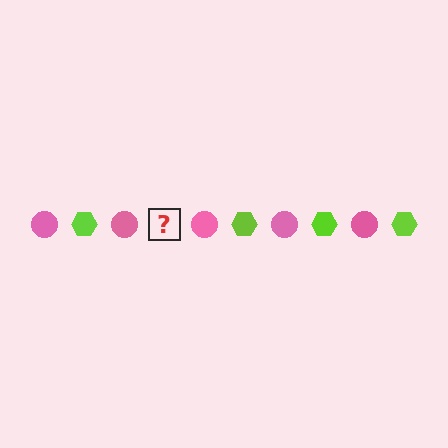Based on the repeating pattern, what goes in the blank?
The blank should be a lime hexagon.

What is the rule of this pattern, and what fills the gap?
The rule is that the pattern alternates between pink circle and lime hexagon. The gap should be filled with a lime hexagon.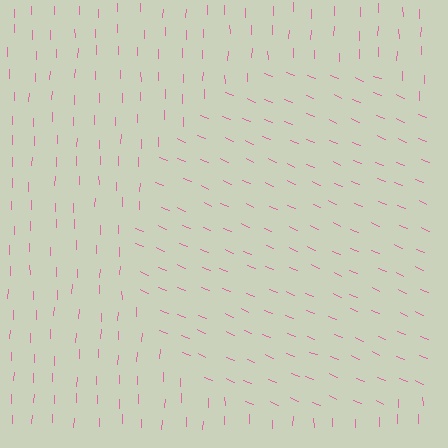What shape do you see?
I see a circle.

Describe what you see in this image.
The image is filled with small pink line segments. A circle region in the image has lines oriented differently from the surrounding lines, creating a visible texture boundary.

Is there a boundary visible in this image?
Yes, there is a texture boundary formed by a change in line orientation.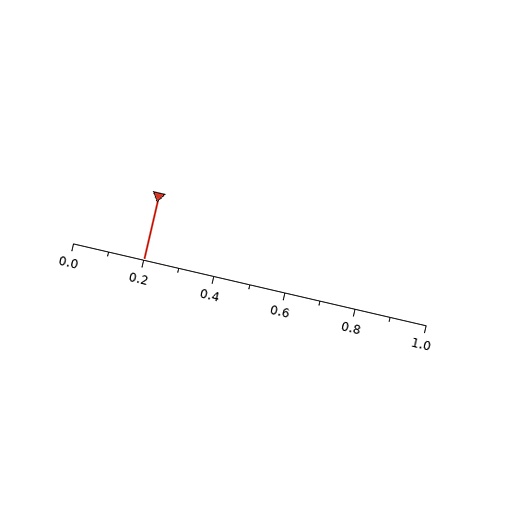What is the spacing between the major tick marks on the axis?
The major ticks are spaced 0.2 apart.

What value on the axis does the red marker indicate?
The marker indicates approximately 0.2.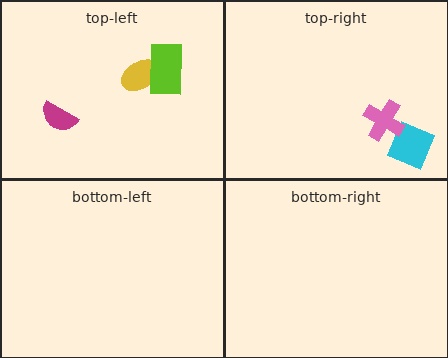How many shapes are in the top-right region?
2.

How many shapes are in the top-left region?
3.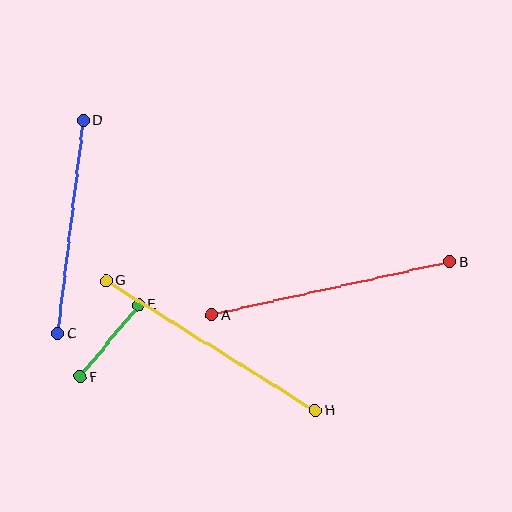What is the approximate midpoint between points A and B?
The midpoint is at approximately (331, 289) pixels.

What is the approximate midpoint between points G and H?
The midpoint is at approximately (211, 346) pixels.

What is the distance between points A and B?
The distance is approximately 244 pixels.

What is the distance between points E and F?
The distance is approximately 93 pixels.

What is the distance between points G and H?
The distance is approximately 247 pixels.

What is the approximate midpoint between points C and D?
The midpoint is at approximately (71, 227) pixels.